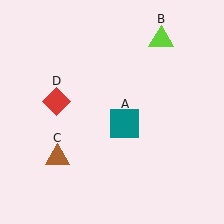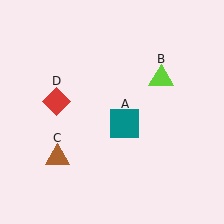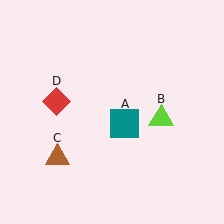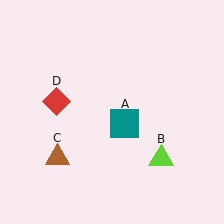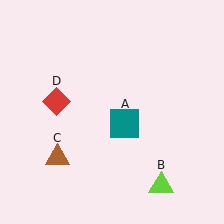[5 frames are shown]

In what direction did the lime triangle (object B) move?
The lime triangle (object B) moved down.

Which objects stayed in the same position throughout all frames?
Teal square (object A) and brown triangle (object C) and red diamond (object D) remained stationary.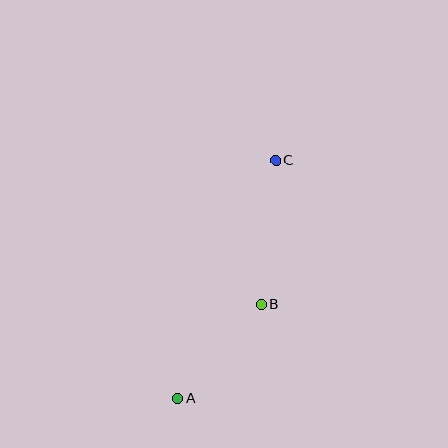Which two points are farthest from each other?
Points A and C are farthest from each other.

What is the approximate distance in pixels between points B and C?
The distance between B and C is approximately 144 pixels.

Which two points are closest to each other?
Points A and B are closest to each other.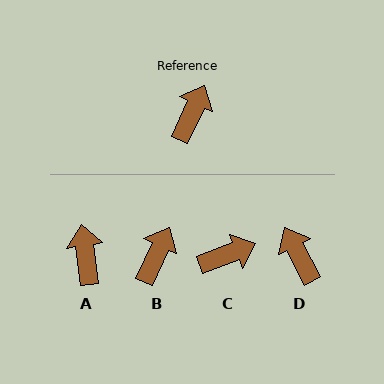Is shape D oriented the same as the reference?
No, it is off by about 53 degrees.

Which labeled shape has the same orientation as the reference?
B.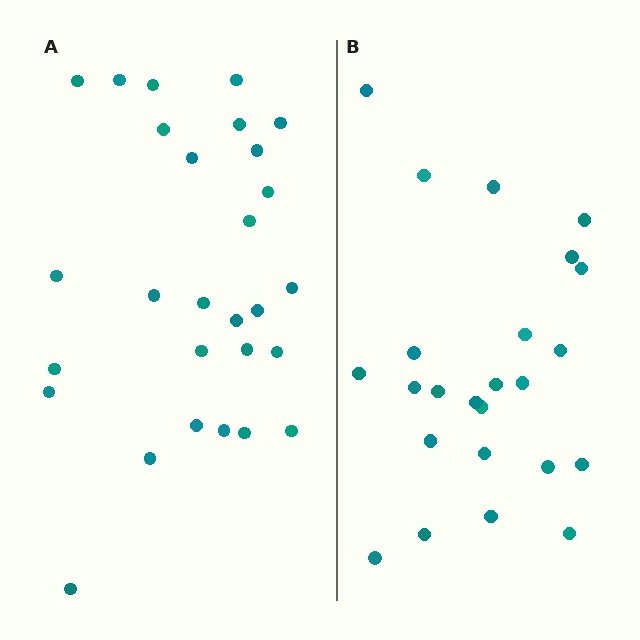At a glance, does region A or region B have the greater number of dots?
Region A (the left region) has more dots.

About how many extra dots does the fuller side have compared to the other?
Region A has about 4 more dots than region B.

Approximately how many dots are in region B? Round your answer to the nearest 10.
About 20 dots. (The exact count is 24, which rounds to 20.)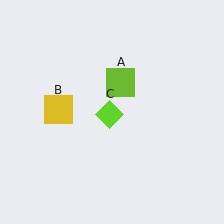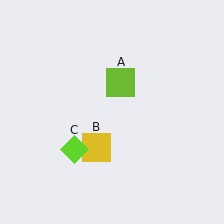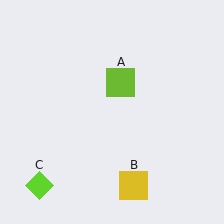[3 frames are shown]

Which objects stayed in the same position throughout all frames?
Lime square (object A) remained stationary.